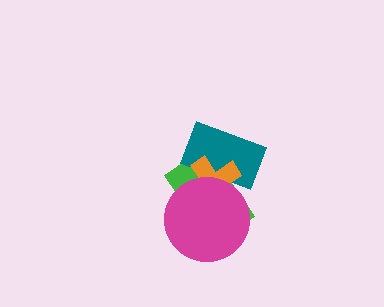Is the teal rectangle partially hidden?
Yes, it is partially covered by another shape.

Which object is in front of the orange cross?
The magenta circle is in front of the orange cross.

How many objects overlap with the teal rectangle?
3 objects overlap with the teal rectangle.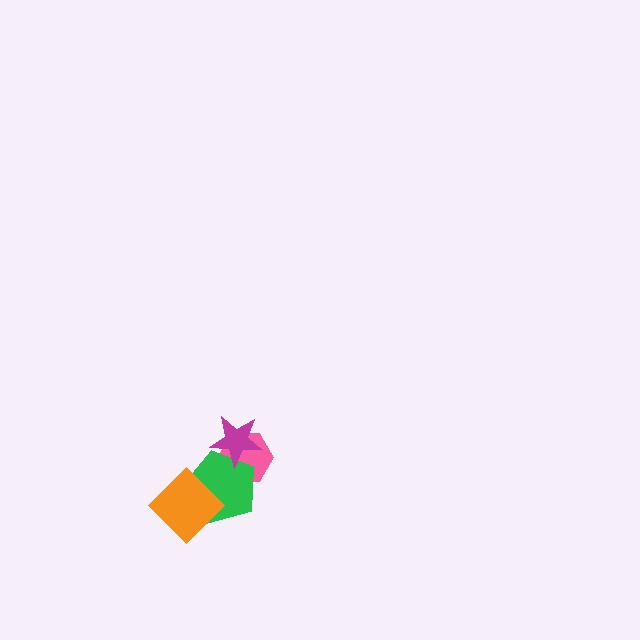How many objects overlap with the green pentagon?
3 objects overlap with the green pentagon.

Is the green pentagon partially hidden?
Yes, it is partially covered by another shape.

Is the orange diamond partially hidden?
No, no other shape covers it.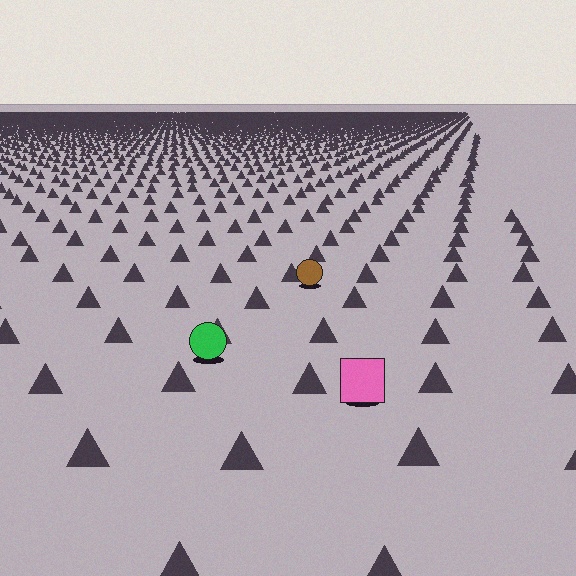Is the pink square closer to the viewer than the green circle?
Yes. The pink square is closer — you can tell from the texture gradient: the ground texture is coarser near it.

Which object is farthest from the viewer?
The brown circle is farthest from the viewer. It appears smaller and the ground texture around it is denser.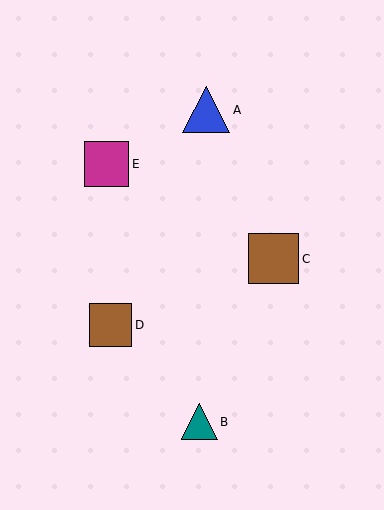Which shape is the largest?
The brown square (labeled C) is the largest.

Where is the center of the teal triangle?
The center of the teal triangle is at (200, 422).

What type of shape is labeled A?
Shape A is a blue triangle.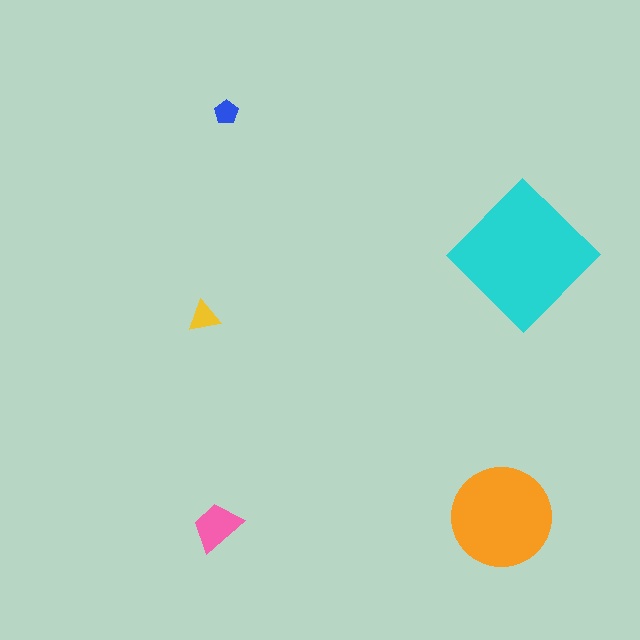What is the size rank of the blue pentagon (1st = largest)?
5th.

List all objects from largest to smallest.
The cyan diamond, the orange circle, the pink trapezoid, the yellow triangle, the blue pentagon.